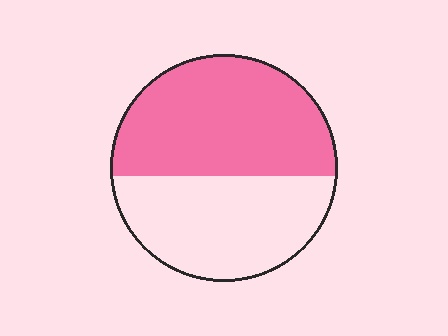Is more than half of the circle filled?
Yes.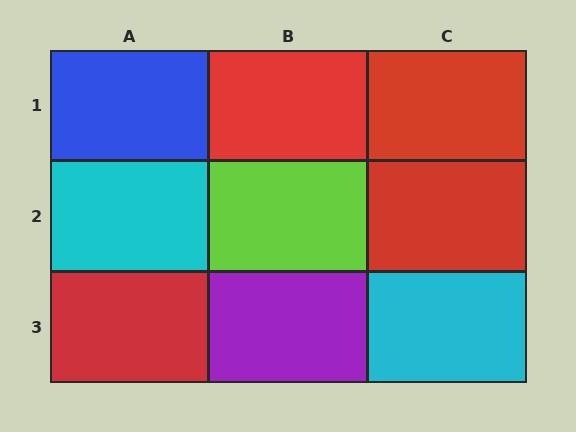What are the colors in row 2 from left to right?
Cyan, lime, red.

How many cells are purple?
1 cell is purple.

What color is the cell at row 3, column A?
Red.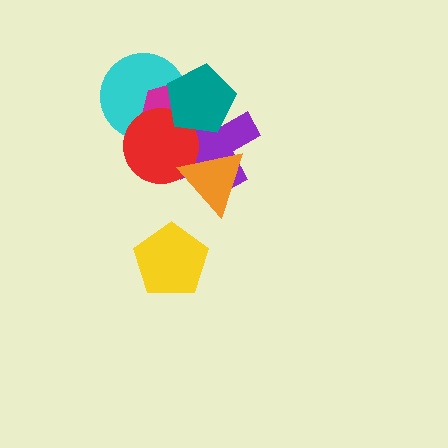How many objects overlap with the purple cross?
4 objects overlap with the purple cross.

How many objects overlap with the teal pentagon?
4 objects overlap with the teal pentagon.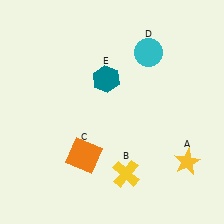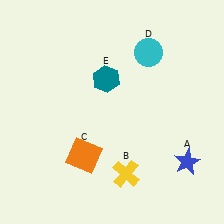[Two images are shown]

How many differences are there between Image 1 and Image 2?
There is 1 difference between the two images.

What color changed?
The star (A) changed from yellow in Image 1 to blue in Image 2.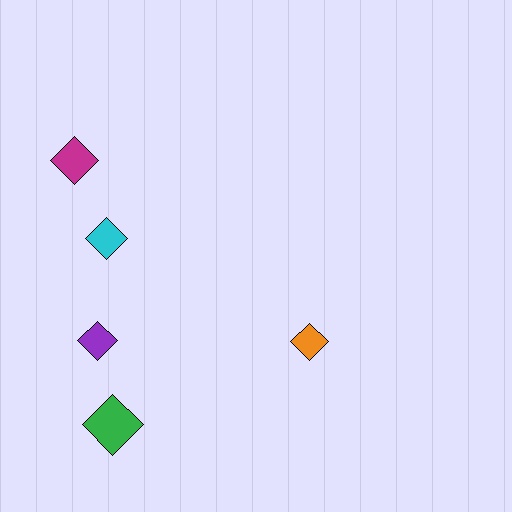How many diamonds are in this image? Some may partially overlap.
There are 5 diamonds.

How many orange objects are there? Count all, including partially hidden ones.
There is 1 orange object.